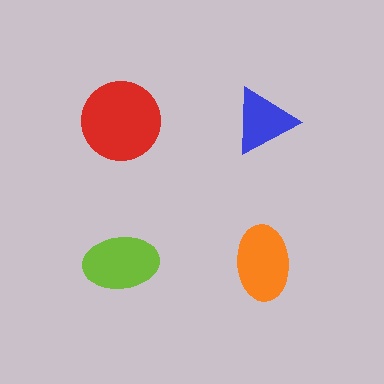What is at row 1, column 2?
A blue triangle.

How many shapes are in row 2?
2 shapes.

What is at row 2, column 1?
A lime ellipse.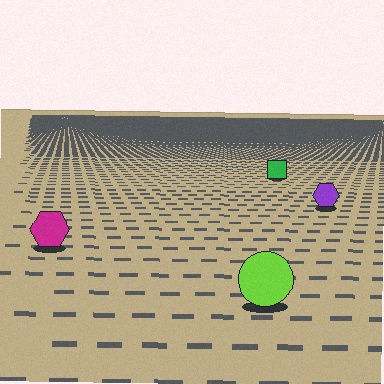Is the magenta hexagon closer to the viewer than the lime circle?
No. The lime circle is closer — you can tell from the texture gradient: the ground texture is coarser near it.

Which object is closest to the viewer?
The lime circle is closest. The texture marks near it are larger and more spread out.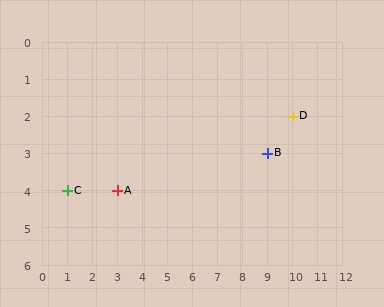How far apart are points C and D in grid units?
Points C and D are 9 columns and 2 rows apart (about 9.2 grid units diagonally).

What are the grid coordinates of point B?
Point B is at grid coordinates (9, 3).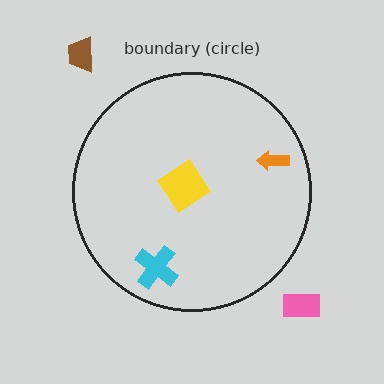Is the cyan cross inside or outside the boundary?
Inside.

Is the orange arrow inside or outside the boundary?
Inside.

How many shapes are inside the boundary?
3 inside, 2 outside.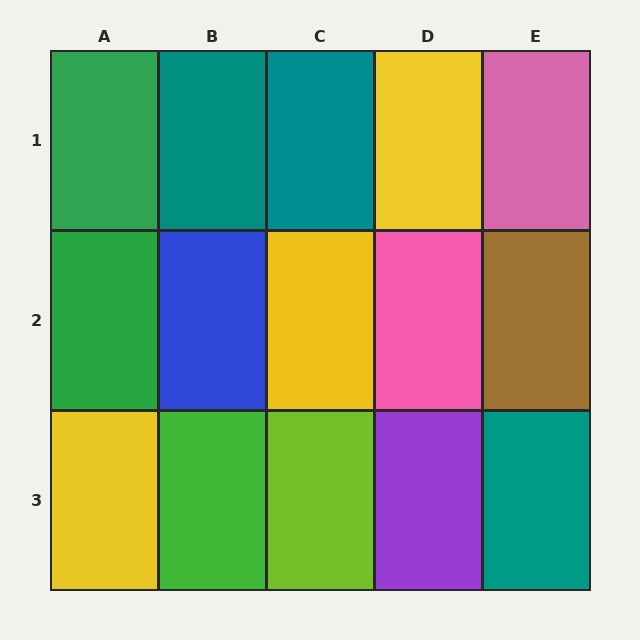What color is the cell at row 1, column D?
Yellow.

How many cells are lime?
1 cell is lime.